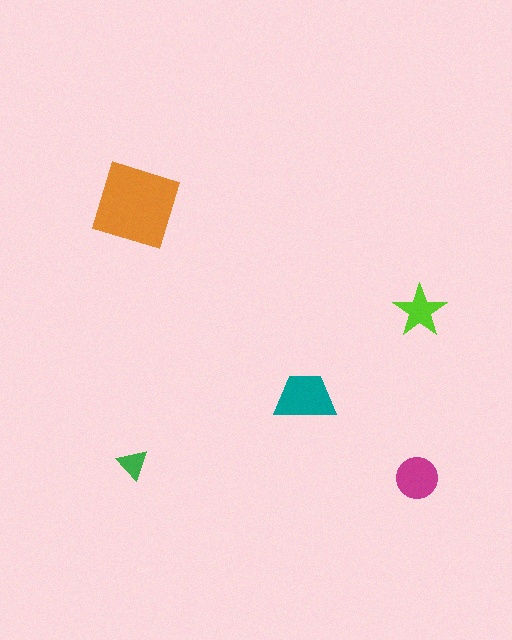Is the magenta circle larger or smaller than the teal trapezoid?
Smaller.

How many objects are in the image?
There are 5 objects in the image.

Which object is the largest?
The orange diamond.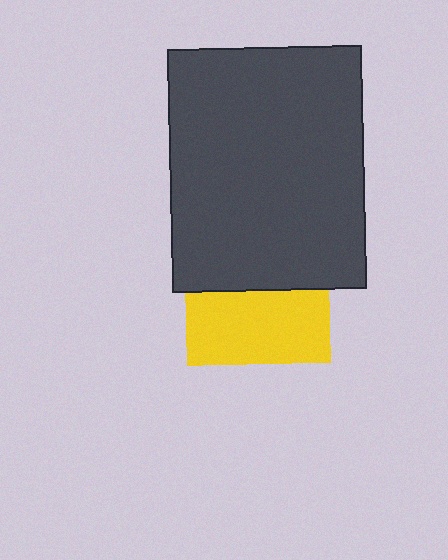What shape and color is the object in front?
The object in front is a dark gray rectangle.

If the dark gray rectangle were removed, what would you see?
You would see the complete yellow square.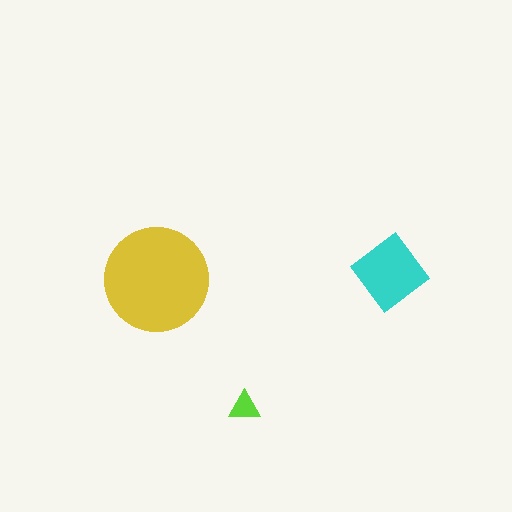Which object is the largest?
The yellow circle.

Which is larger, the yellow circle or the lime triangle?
The yellow circle.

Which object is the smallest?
The lime triangle.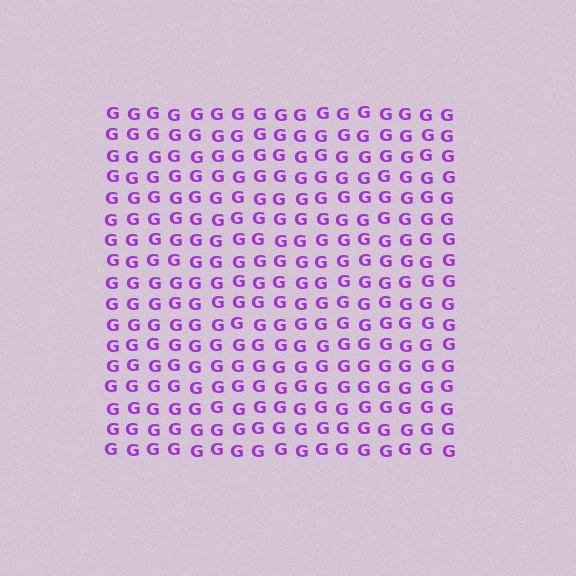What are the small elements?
The small elements are letter G's.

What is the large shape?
The large shape is a square.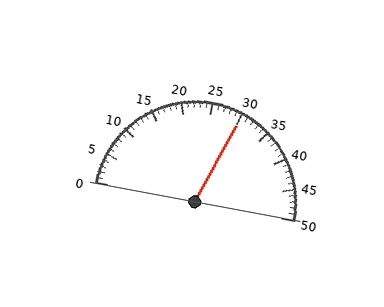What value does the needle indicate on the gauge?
The needle indicates approximately 30.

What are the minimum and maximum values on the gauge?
The gauge ranges from 0 to 50.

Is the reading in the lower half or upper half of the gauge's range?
The reading is in the upper half of the range (0 to 50).